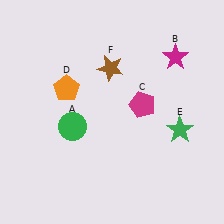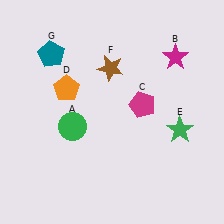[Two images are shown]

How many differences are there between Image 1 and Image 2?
There is 1 difference between the two images.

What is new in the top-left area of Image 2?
A teal pentagon (G) was added in the top-left area of Image 2.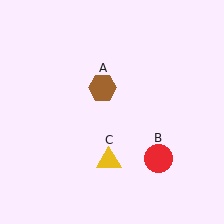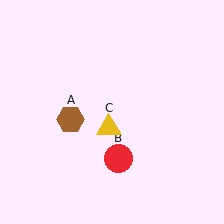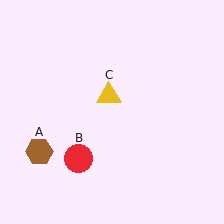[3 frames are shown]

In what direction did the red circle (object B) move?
The red circle (object B) moved left.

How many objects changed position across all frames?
3 objects changed position: brown hexagon (object A), red circle (object B), yellow triangle (object C).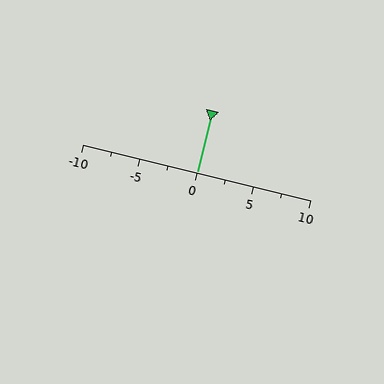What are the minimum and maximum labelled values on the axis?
The axis runs from -10 to 10.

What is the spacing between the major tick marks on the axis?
The major ticks are spaced 5 apart.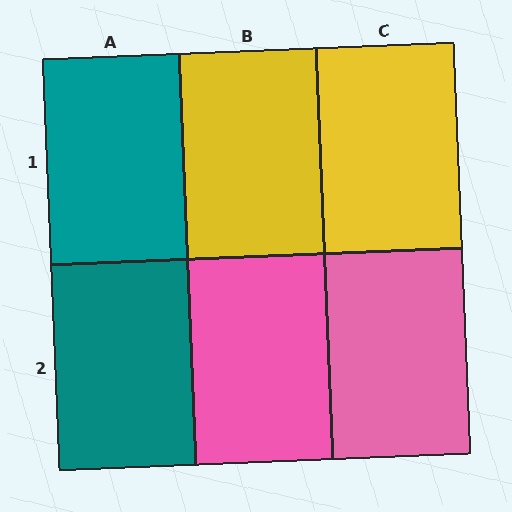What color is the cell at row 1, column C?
Yellow.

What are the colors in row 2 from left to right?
Teal, pink, pink.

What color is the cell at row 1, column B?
Yellow.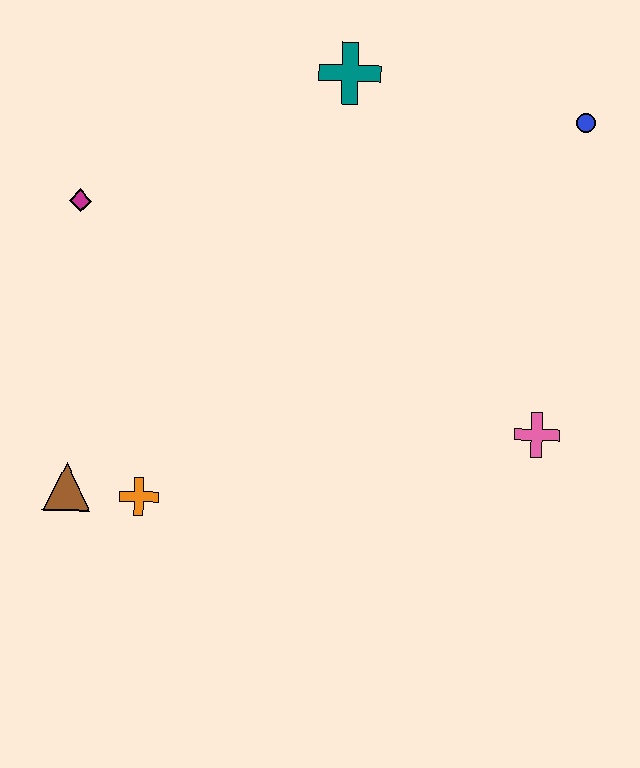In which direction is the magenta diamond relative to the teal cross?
The magenta diamond is to the left of the teal cross.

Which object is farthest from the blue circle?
The brown triangle is farthest from the blue circle.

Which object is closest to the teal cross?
The blue circle is closest to the teal cross.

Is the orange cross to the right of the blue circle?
No